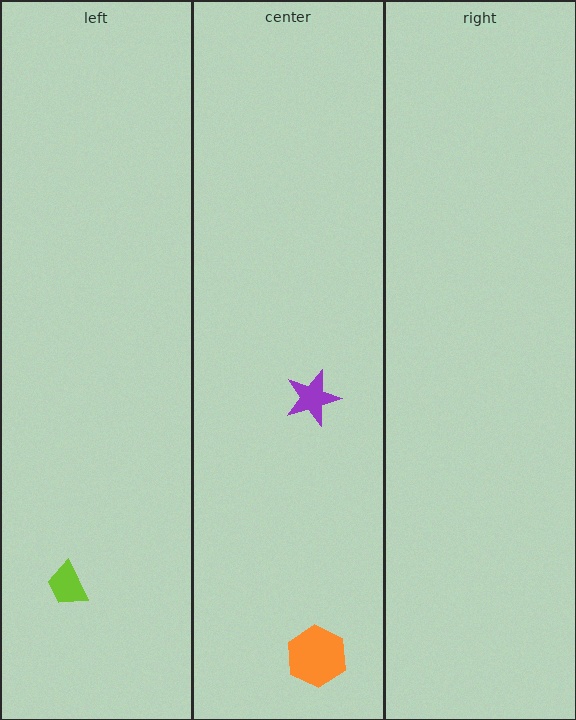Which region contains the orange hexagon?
The center region.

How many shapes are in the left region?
1.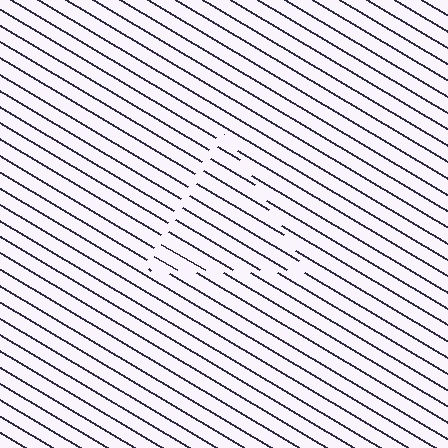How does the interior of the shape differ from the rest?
The interior of the shape contains the same grating, shifted by half a period — the contour is defined by the phase discontinuity where line-ends from the inner and outer gratings abut.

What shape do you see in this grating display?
An illusory triangle. The interior of the shape contains the same grating, shifted by half a period — the contour is defined by the phase discontinuity where line-ends from the inner and outer gratings abut.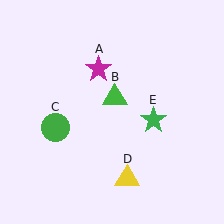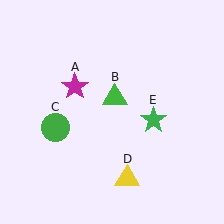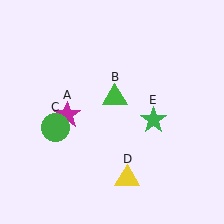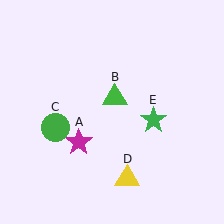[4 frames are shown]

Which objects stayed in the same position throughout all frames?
Green triangle (object B) and green circle (object C) and yellow triangle (object D) and green star (object E) remained stationary.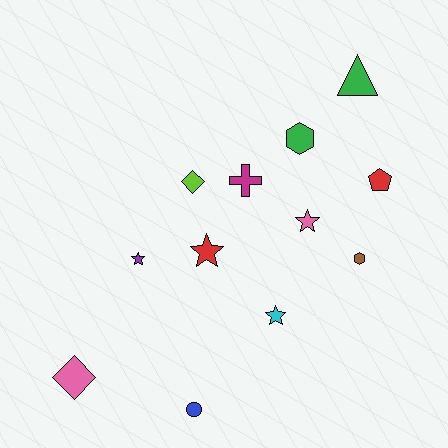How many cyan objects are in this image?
There is 1 cyan object.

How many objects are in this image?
There are 12 objects.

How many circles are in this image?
There is 1 circle.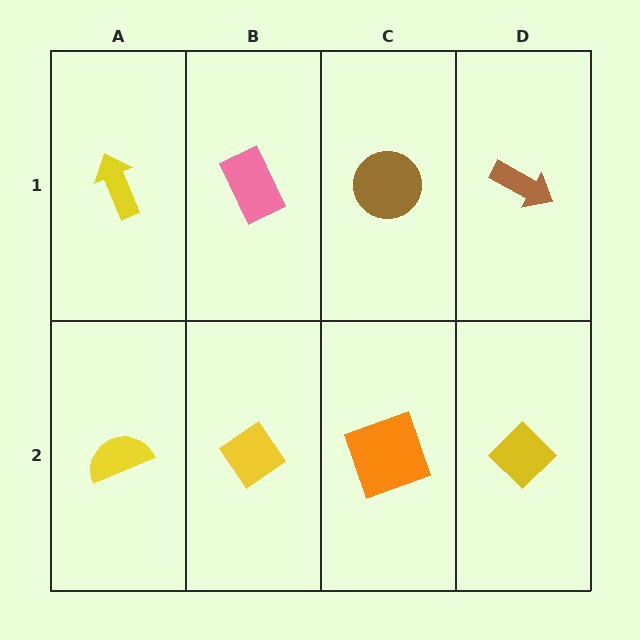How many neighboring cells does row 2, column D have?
2.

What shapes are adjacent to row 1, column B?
A yellow diamond (row 2, column B), a yellow arrow (row 1, column A), a brown circle (row 1, column C).